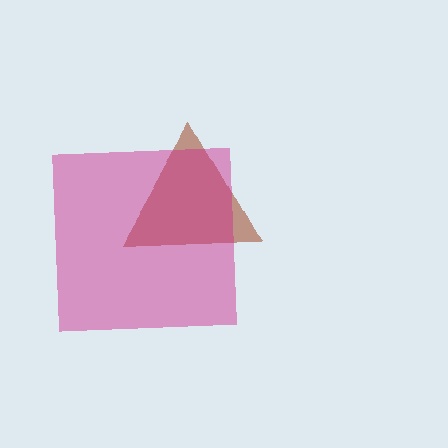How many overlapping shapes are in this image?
There are 2 overlapping shapes in the image.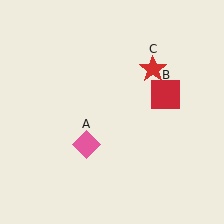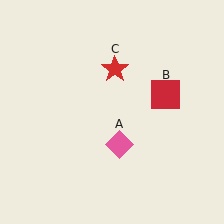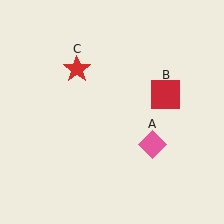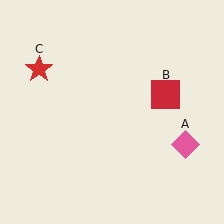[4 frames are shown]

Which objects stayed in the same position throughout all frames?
Red square (object B) remained stationary.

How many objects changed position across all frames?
2 objects changed position: pink diamond (object A), red star (object C).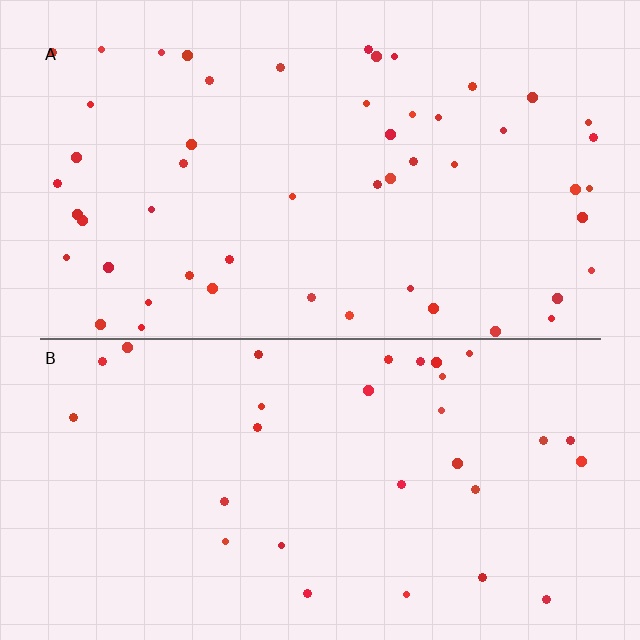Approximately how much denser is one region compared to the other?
Approximately 1.7× — region A over region B.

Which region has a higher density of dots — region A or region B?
A (the top).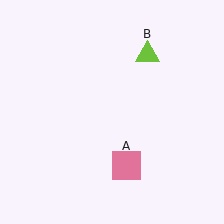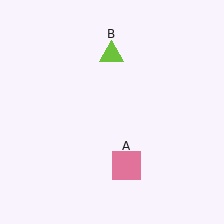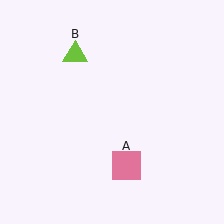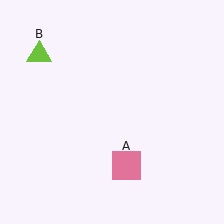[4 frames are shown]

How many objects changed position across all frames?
1 object changed position: lime triangle (object B).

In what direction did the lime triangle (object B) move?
The lime triangle (object B) moved left.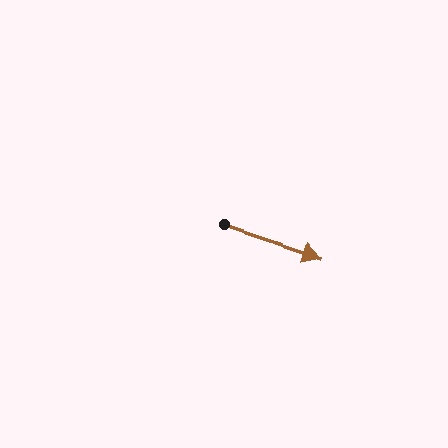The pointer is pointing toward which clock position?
Roughly 4 o'clock.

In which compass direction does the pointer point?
East.